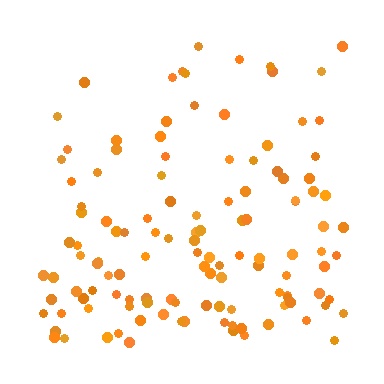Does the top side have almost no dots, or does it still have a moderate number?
Still a moderate number, just noticeably fewer than the bottom.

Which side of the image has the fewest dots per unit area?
The top.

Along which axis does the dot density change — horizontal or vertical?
Vertical.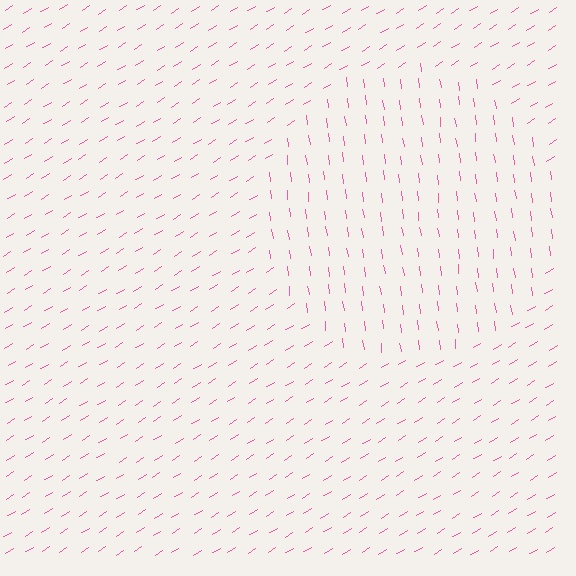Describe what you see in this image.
The image is filled with small pink line segments. A circle region in the image has lines oriented differently from the surrounding lines, creating a visible texture boundary.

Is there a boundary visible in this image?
Yes, there is a texture boundary formed by a change in line orientation.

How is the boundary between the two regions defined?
The boundary is defined purely by a change in line orientation (approximately 65 degrees difference). All lines are the same color and thickness.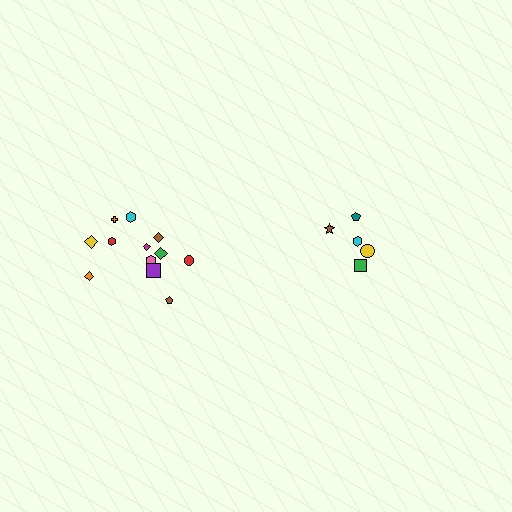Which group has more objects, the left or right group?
The left group.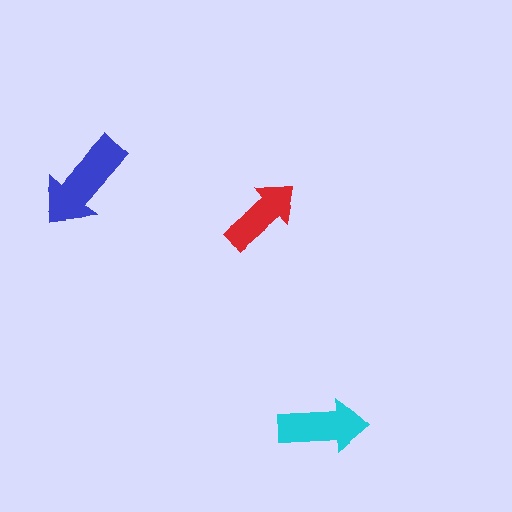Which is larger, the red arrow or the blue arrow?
The blue one.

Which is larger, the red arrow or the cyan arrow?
The cyan one.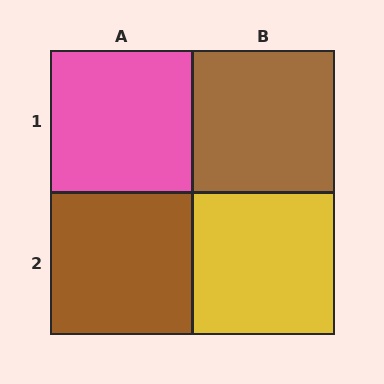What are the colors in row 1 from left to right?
Pink, brown.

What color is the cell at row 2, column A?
Brown.